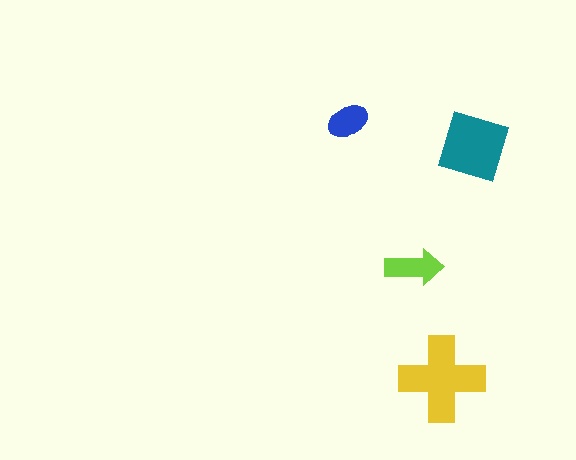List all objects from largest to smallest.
The yellow cross, the teal square, the lime arrow, the blue ellipse.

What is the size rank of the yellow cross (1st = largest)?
1st.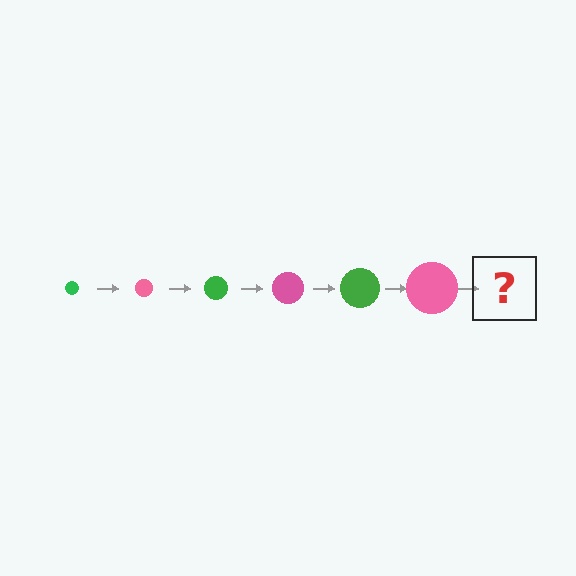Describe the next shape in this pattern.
It should be a green circle, larger than the previous one.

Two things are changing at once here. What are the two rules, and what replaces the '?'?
The two rules are that the circle grows larger each step and the color cycles through green and pink. The '?' should be a green circle, larger than the previous one.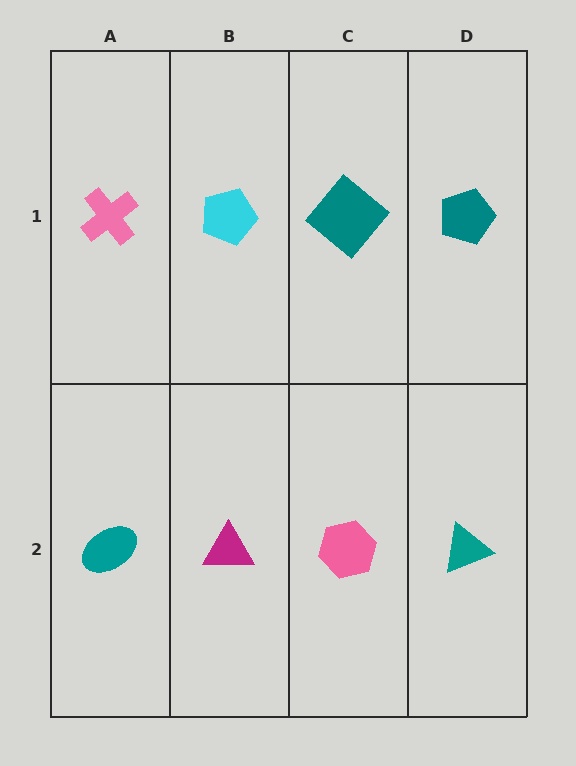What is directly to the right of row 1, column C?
A teal pentagon.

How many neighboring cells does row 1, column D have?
2.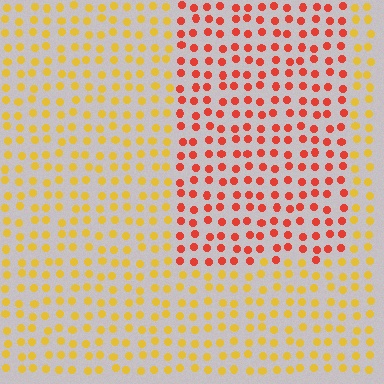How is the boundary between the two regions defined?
The boundary is defined purely by a slight shift in hue (about 44 degrees). Spacing, size, and orientation are identical on both sides.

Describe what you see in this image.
The image is filled with small yellow elements in a uniform arrangement. A rectangle-shaped region is visible where the elements are tinted to a slightly different hue, forming a subtle color boundary.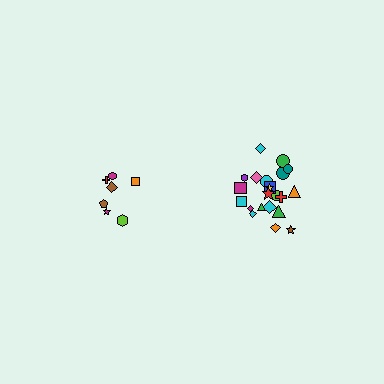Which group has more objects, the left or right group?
The right group.